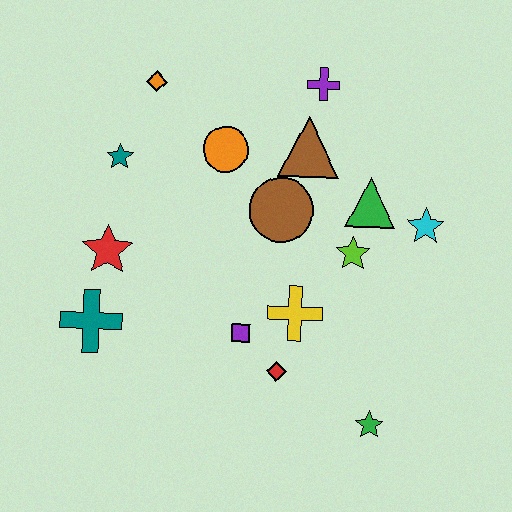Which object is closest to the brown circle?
The brown triangle is closest to the brown circle.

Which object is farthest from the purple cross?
The green star is farthest from the purple cross.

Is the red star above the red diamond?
Yes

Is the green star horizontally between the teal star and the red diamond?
No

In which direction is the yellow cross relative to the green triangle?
The yellow cross is below the green triangle.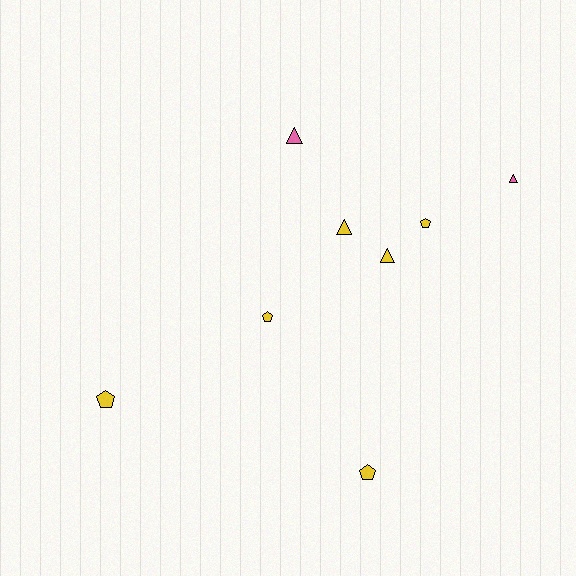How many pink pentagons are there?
There are no pink pentagons.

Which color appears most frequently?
Yellow, with 6 objects.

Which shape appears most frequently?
Pentagon, with 4 objects.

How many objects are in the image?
There are 8 objects.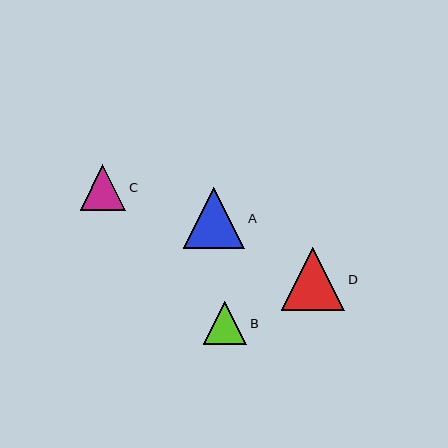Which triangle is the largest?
Triangle D is the largest with a size of approximately 63 pixels.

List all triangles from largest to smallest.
From largest to smallest: D, A, C, B.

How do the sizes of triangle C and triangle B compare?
Triangle C and triangle B are approximately the same size.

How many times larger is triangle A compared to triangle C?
Triangle A is approximately 1.4 times the size of triangle C.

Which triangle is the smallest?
Triangle B is the smallest with a size of approximately 43 pixels.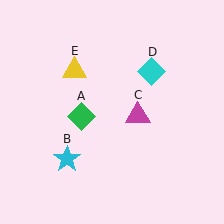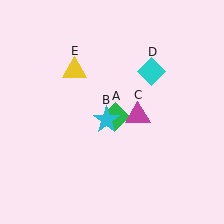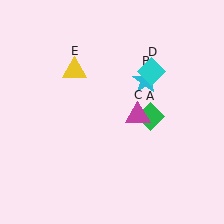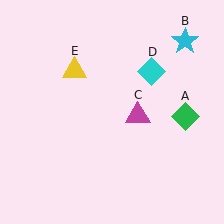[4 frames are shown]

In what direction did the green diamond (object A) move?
The green diamond (object A) moved right.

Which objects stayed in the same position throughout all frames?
Magenta triangle (object C) and cyan diamond (object D) and yellow triangle (object E) remained stationary.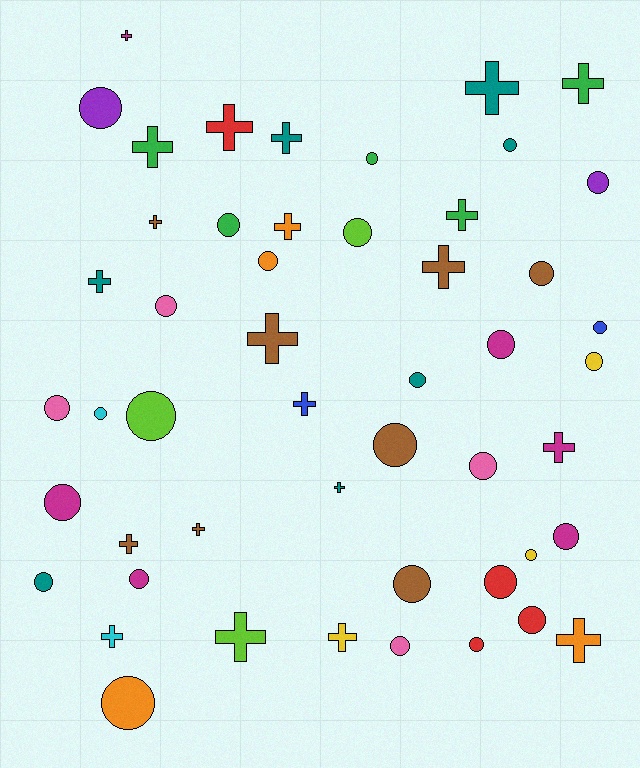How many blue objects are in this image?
There are 2 blue objects.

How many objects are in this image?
There are 50 objects.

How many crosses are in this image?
There are 21 crosses.